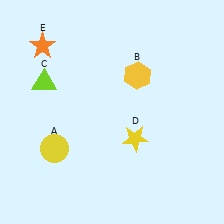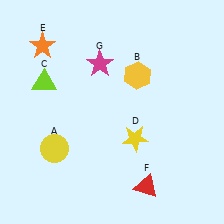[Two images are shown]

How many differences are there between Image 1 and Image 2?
There are 2 differences between the two images.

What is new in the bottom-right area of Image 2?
A red triangle (F) was added in the bottom-right area of Image 2.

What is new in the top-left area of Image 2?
A magenta star (G) was added in the top-left area of Image 2.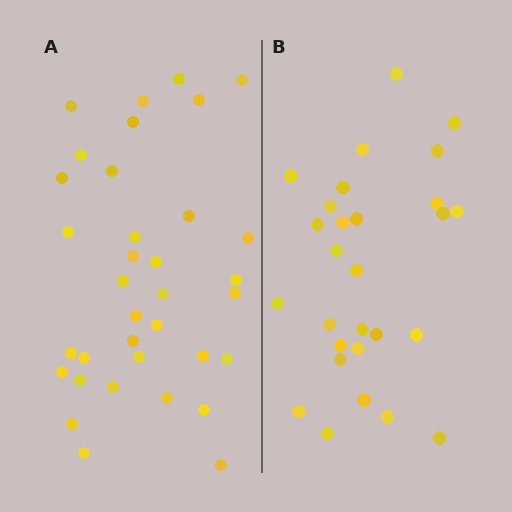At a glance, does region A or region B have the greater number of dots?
Region A (the left region) has more dots.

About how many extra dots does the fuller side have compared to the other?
Region A has roughly 8 or so more dots than region B.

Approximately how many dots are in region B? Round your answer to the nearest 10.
About 30 dots. (The exact count is 28, which rounds to 30.)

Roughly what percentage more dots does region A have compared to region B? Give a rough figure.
About 25% more.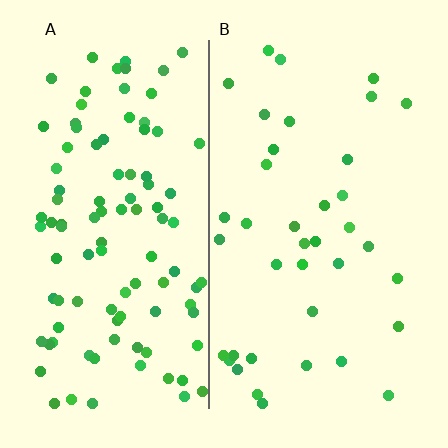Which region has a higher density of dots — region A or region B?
A (the left).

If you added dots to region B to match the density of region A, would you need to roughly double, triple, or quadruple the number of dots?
Approximately triple.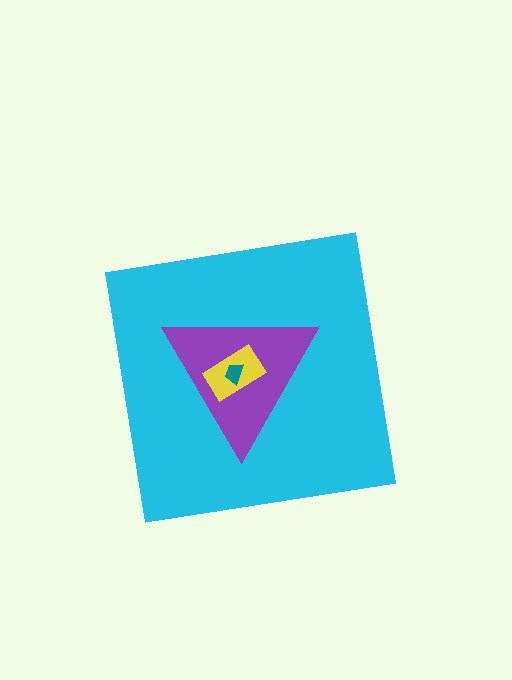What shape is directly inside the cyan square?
The purple triangle.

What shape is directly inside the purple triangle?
The yellow rectangle.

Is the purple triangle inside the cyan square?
Yes.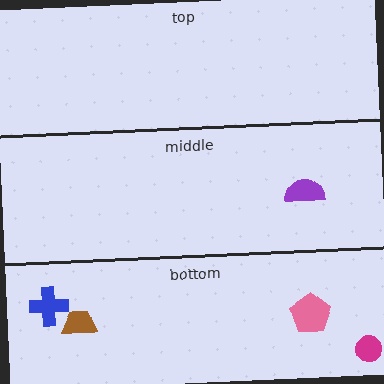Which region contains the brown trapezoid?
The bottom region.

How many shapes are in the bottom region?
4.